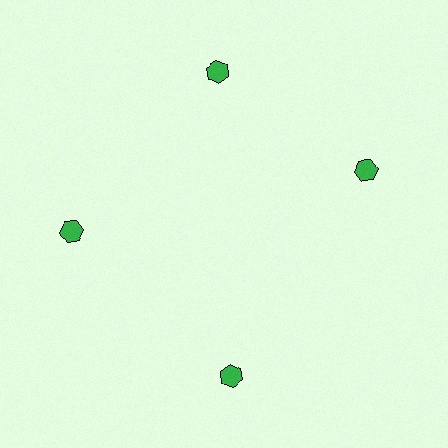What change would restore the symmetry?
The symmetry would be restored by rotating it back into even spacing with its neighbors so that all 4 hexagons sit at equal angles and equal distance from the center.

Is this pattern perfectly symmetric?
No. The 4 green hexagons are arranged in a ring, but one element near the 3 o'clock position is rotated out of alignment along the ring, breaking the 4-fold rotational symmetry.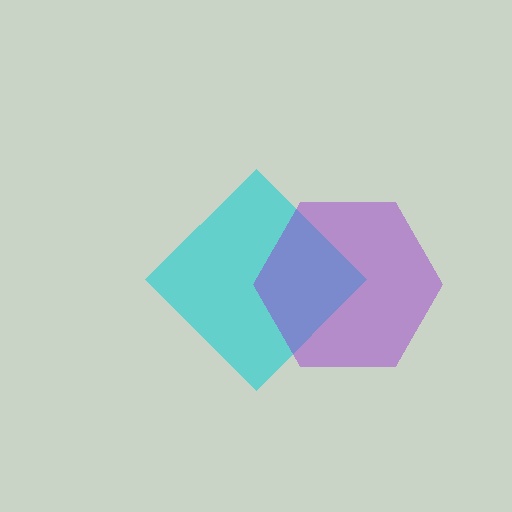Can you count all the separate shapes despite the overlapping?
Yes, there are 2 separate shapes.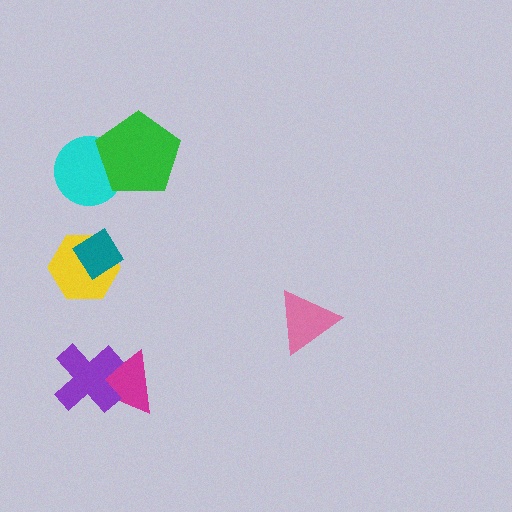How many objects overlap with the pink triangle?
0 objects overlap with the pink triangle.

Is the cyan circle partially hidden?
Yes, it is partially covered by another shape.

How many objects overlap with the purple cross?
1 object overlaps with the purple cross.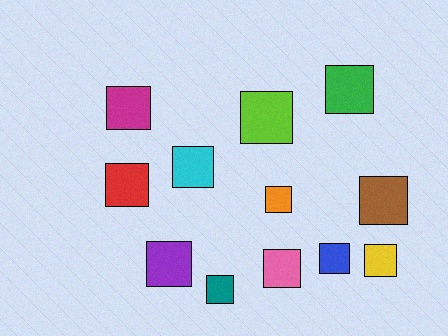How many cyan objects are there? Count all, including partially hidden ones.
There is 1 cyan object.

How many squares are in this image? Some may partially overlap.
There are 12 squares.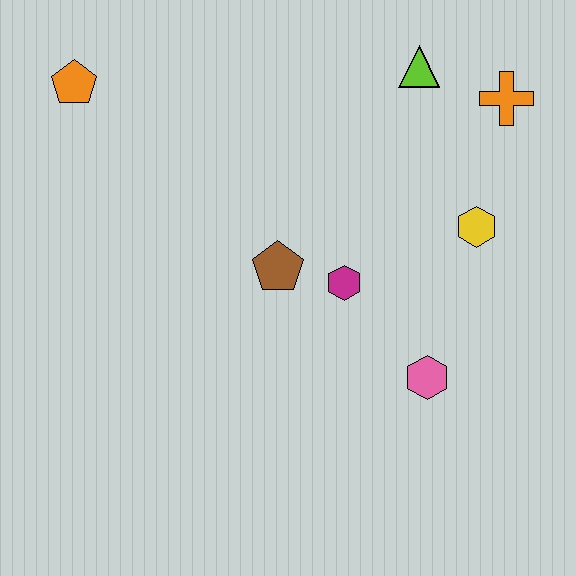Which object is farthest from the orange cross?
The orange pentagon is farthest from the orange cross.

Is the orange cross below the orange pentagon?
Yes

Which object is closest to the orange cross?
The lime triangle is closest to the orange cross.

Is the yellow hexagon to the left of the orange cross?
Yes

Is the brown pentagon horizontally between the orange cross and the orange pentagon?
Yes